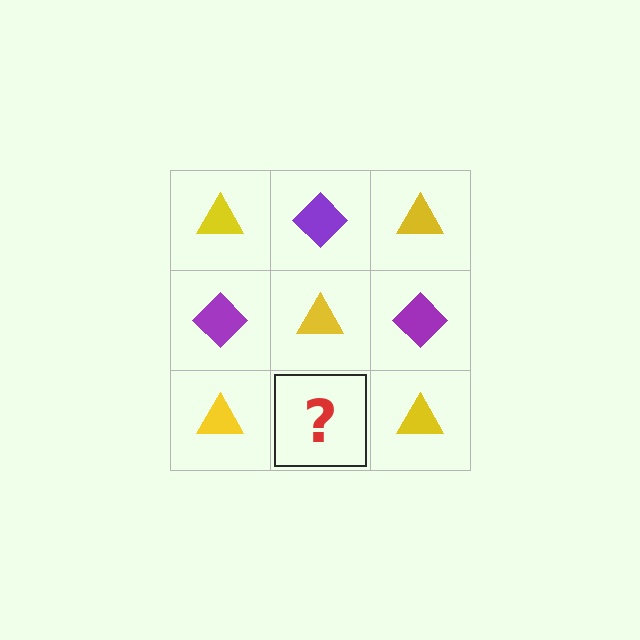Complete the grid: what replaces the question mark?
The question mark should be replaced with a purple diamond.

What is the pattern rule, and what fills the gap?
The rule is that it alternates yellow triangle and purple diamond in a checkerboard pattern. The gap should be filled with a purple diamond.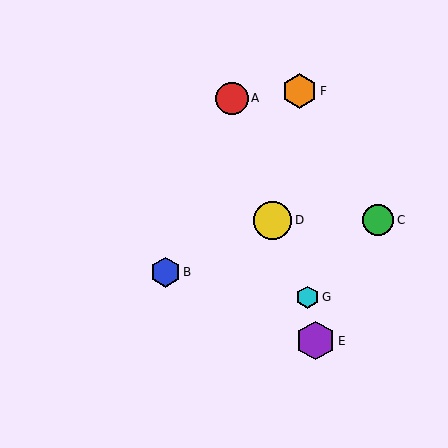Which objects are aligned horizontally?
Objects C, D are aligned horizontally.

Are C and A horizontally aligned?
No, C is at y≈220 and A is at y≈98.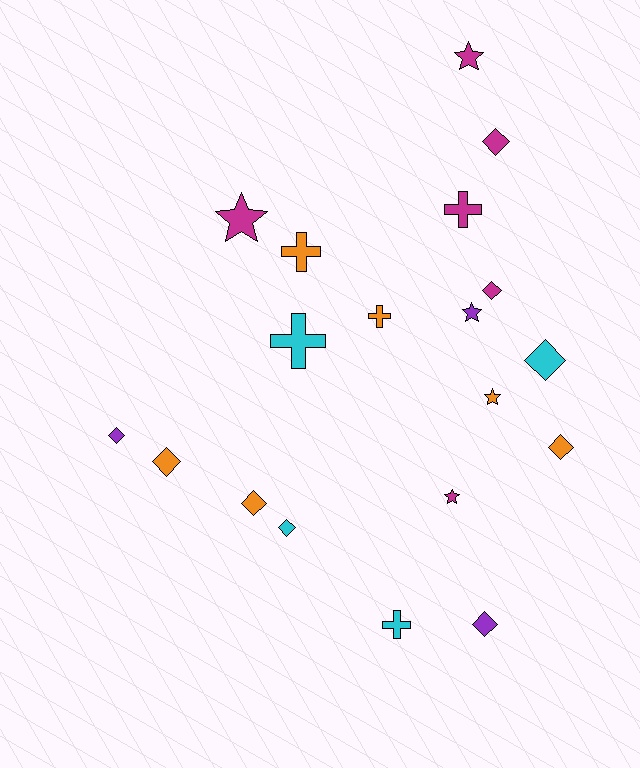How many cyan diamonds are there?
There are 2 cyan diamonds.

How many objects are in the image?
There are 19 objects.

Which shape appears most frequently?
Diamond, with 9 objects.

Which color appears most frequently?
Orange, with 6 objects.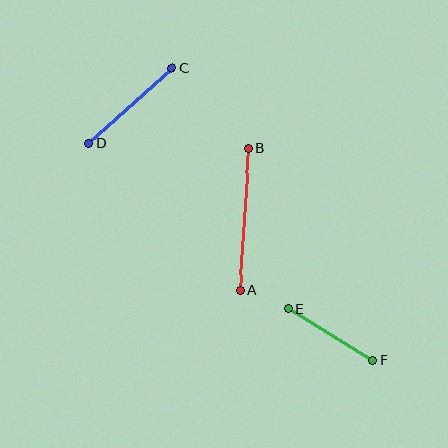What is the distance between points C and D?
The distance is approximately 112 pixels.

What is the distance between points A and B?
The distance is approximately 143 pixels.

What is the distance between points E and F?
The distance is approximately 99 pixels.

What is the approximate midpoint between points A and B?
The midpoint is at approximately (244, 219) pixels.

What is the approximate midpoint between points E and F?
The midpoint is at approximately (331, 335) pixels.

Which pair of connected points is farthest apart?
Points A and B are farthest apart.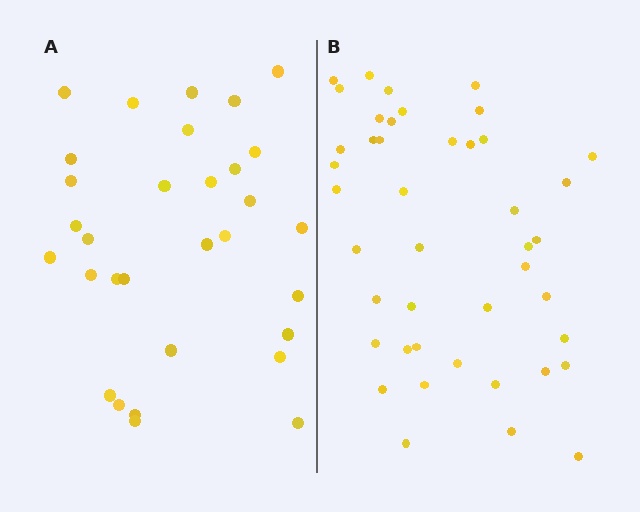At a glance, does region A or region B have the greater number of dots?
Region B (the right region) has more dots.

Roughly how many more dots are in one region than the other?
Region B has roughly 12 or so more dots than region A.